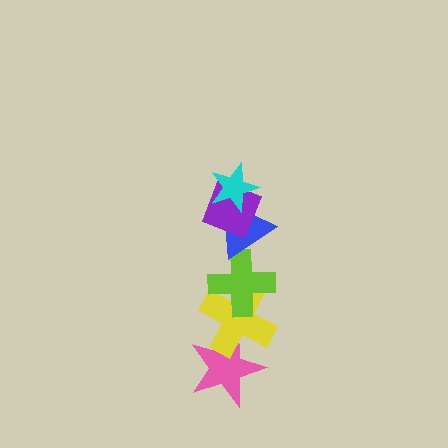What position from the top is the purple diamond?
The purple diamond is 2nd from the top.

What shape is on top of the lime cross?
The blue triangle is on top of the lime cross.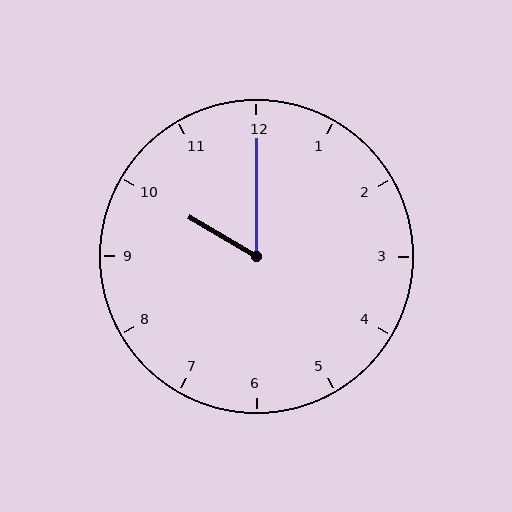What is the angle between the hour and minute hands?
Approximately 60 degrees.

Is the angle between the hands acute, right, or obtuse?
It is acute.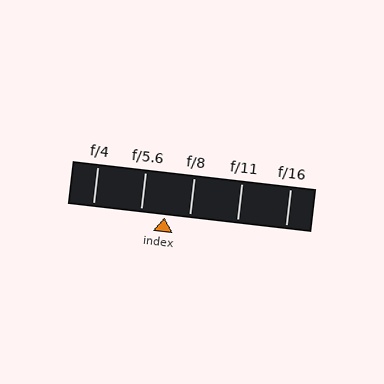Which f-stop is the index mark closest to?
The index mark is closest to f/5.6.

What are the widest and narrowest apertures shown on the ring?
The widest aperture shown is f/4 and the narrowest is f/16.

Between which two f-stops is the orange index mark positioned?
The index mark is between f/5.6 and f/8.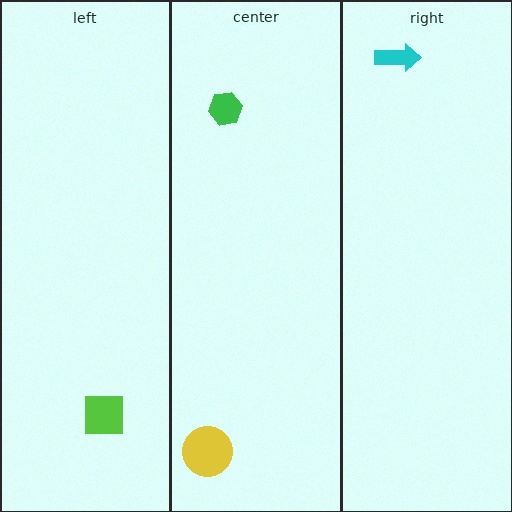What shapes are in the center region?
The yellow circle, the green hexagon.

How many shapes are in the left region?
1.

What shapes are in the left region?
The lime square.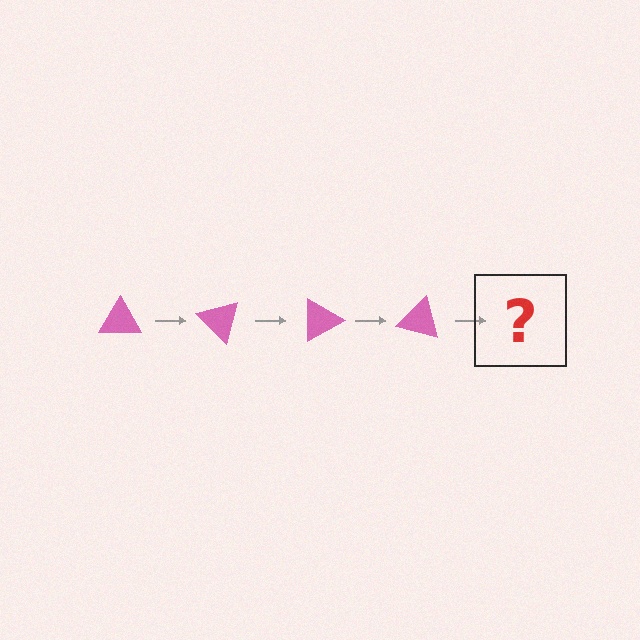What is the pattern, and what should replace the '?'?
The pattern is that the triangle rotates 45 degrees each step. The '?' should be a pink triangle rotated 180 degrees.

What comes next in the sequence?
The next element should be a pink triangle rotated 180 degrees.